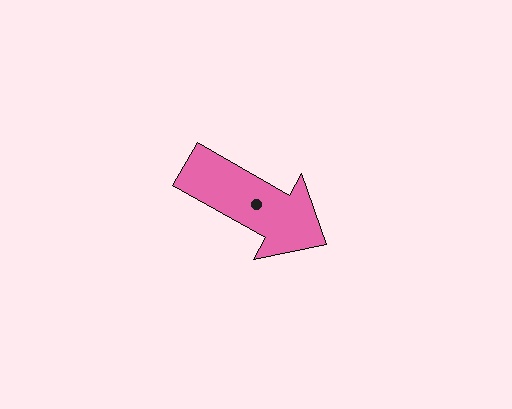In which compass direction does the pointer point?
Southeast.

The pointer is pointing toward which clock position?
Roughly 4 o'clock.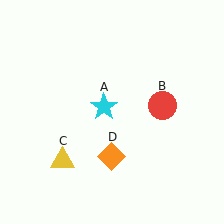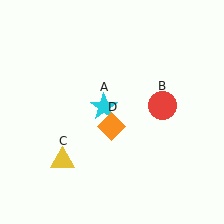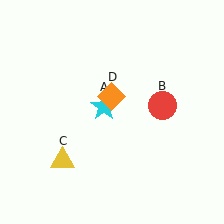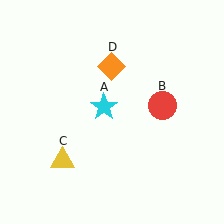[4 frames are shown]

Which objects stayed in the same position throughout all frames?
Cyan star (object A) and red circle (object B) and yellow triangle (object C) remained stationary.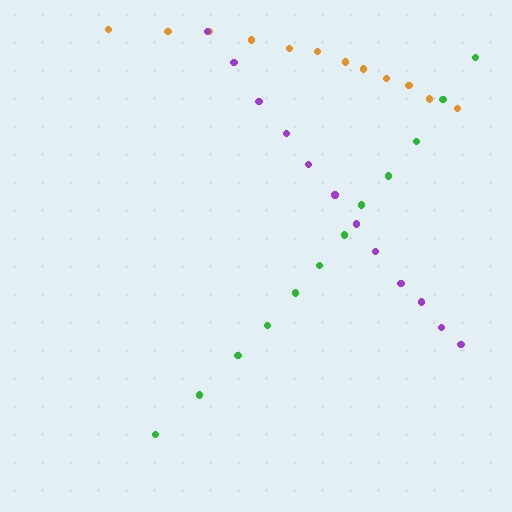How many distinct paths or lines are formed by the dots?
There are 3 distinct paths.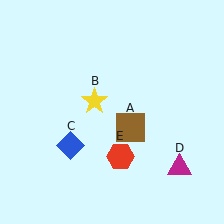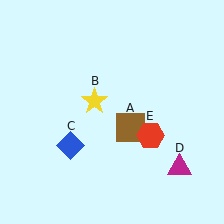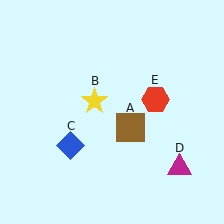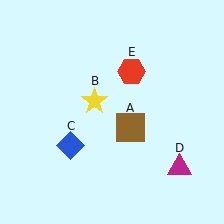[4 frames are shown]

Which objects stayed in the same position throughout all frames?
Brown square (object A) and yellow star (object B) and blue diamond (object C) and magenta triangle (object D) remained stationary.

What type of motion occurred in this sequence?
The red hexagon (object E) rotated counterclockwise around the center of the scene.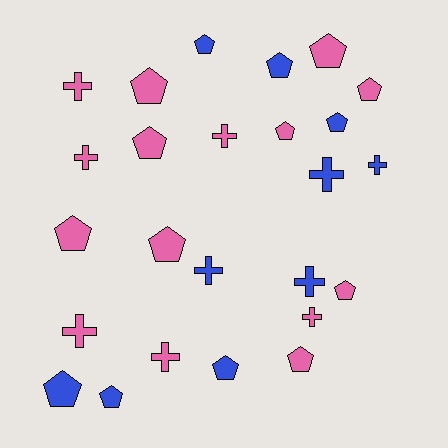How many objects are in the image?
There are 25 objects.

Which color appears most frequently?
Pink, with 15 objects.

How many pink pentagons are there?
There are 9 pink pentagons.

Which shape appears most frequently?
Pentagon, with 15 objects.